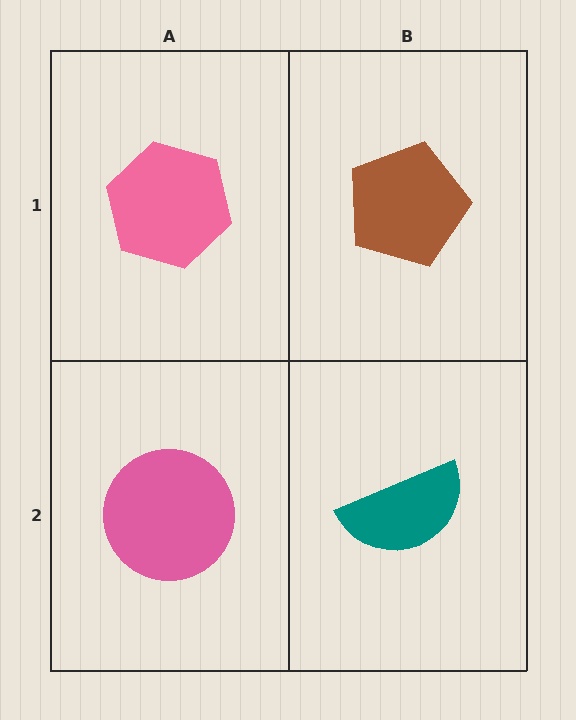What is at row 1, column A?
A pink hexagon.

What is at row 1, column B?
A brown pentagon.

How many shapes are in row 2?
2 shapes.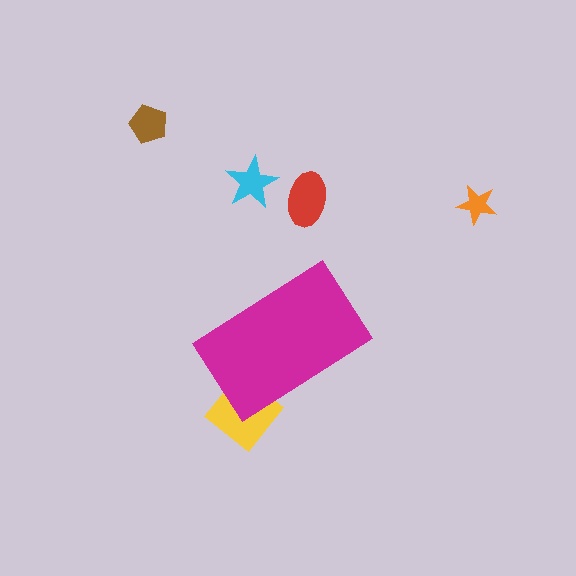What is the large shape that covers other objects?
A magenta rectangle.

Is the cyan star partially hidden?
No, the cyan star is fully visible.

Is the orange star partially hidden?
No, the orange star is fully visible.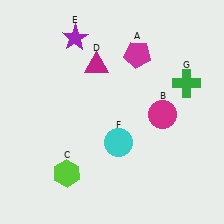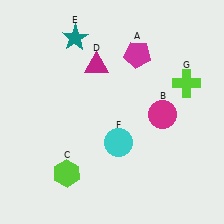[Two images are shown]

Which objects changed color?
E changed from purple to teal. G changed from green to lime.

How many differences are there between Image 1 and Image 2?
There are 2 differences between the two images.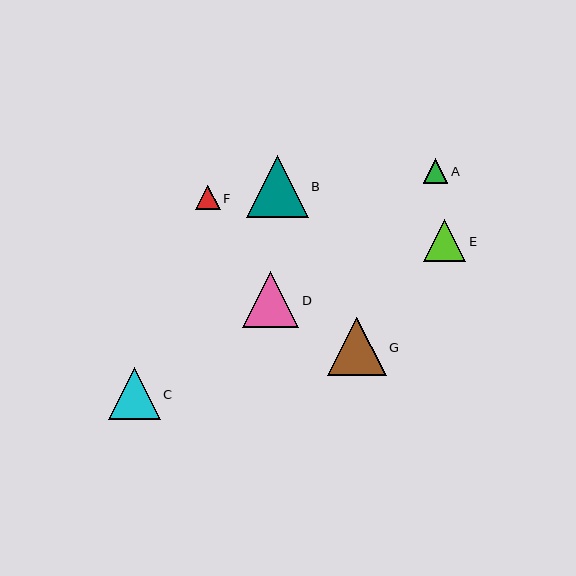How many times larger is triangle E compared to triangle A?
Triangle E is approximately 1.7 times the size of triangle A.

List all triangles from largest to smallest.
From largest to smallest: B, G, D, C, E, A, F.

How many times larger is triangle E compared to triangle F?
Triangle E is approximately 1.8 times the size of triangle F.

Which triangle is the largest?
Triangle B is the largest with a size of approximately 62 pixels.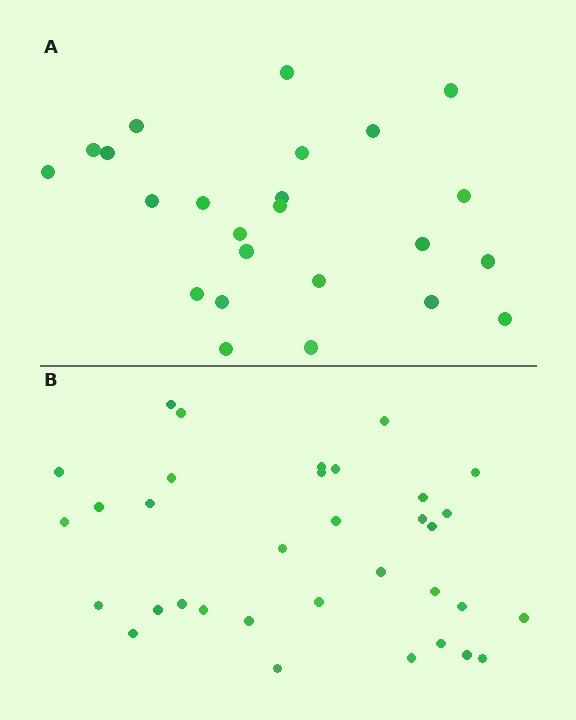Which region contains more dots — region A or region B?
Region B (the bottom region) has more dots.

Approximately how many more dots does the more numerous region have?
Region B has roughly 10 or so more dots than region A.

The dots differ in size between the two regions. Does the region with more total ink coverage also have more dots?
No. Region A has more total ink coverage because its dots are larger, but region B actually contains more individual dots. Total area can be misleading — the number of items is what matters here.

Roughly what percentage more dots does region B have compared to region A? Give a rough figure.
About 40% more.